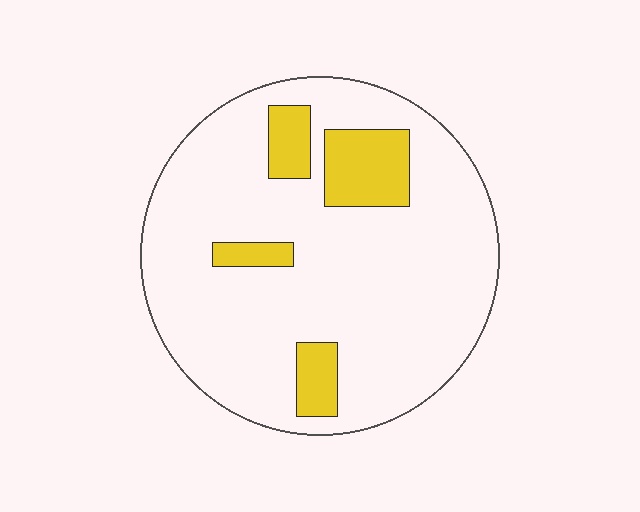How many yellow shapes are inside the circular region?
4.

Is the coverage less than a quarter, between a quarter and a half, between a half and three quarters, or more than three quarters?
Less than a quarter.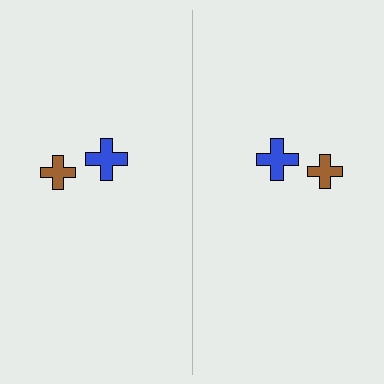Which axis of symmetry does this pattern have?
The pattern has a vertical axis of symmetry running through the center of the image.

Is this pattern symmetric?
Yes, this pattern has bilateral (reflection) symmetry.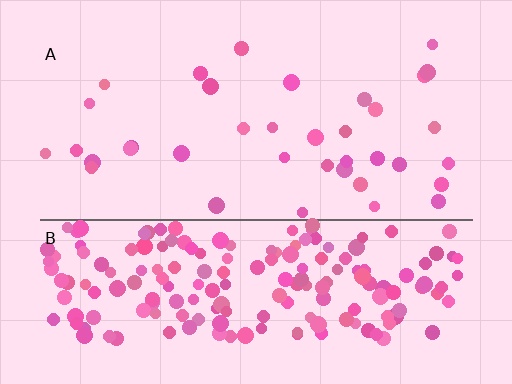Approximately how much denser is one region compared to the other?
Approximately 5.4× — region B over region A.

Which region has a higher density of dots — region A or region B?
B (the bottom).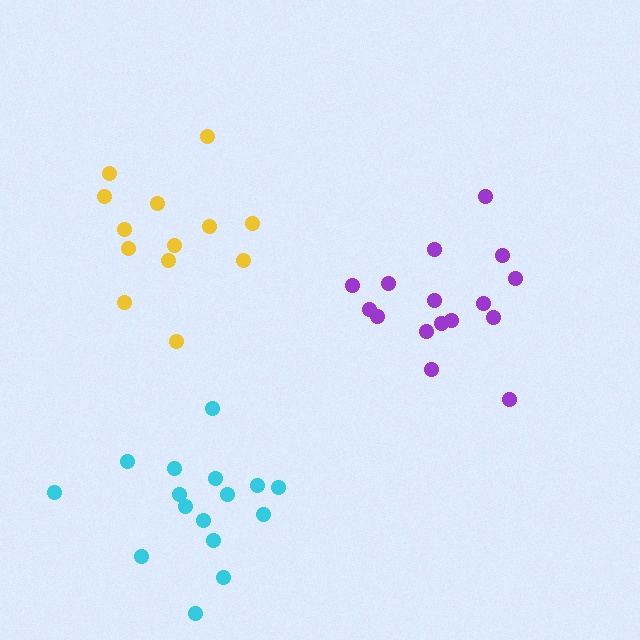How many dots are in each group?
Group 1: 16 dots, Group 2: 16 dots, Group 3: 13 dots (45 total).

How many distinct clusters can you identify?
There are 3 distinct clusters.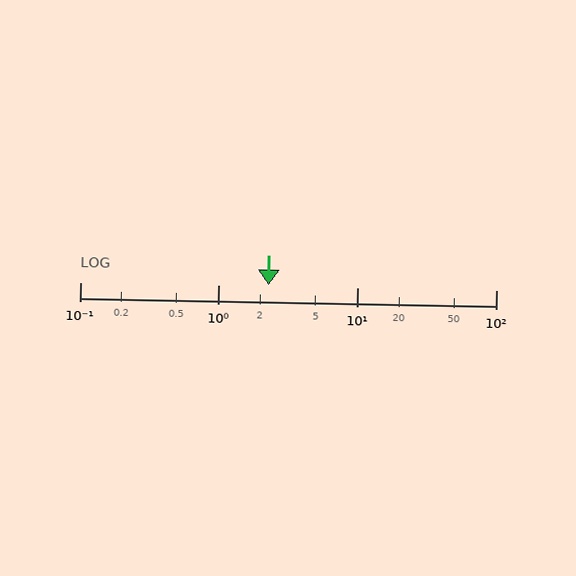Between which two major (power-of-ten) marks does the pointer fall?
The pointer is between 1 and 10.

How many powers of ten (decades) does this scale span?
The scale spans 3 decades, from 0.1 to 100.